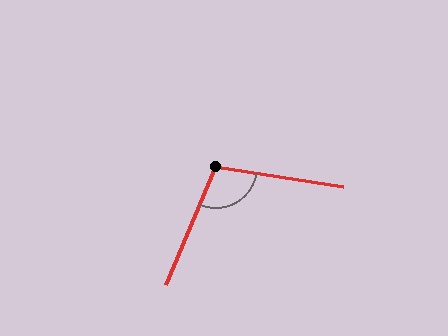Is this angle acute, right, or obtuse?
It is obtuse.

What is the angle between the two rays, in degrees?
Approximately 104 degrees.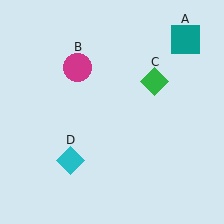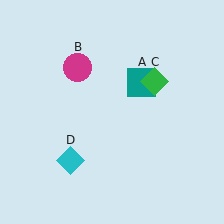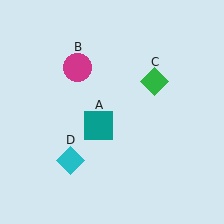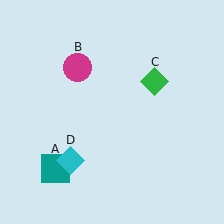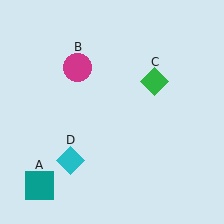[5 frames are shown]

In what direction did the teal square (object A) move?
The teal square (object A) moved down and to the left.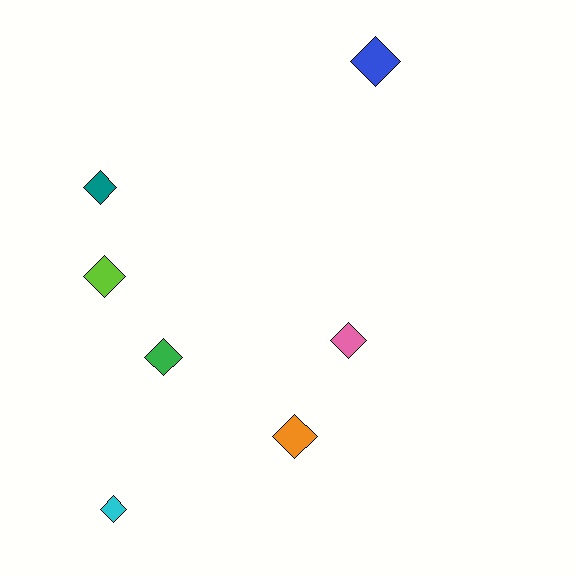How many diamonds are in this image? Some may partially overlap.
There are 7 diamonds.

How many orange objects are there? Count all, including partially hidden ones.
There is 1 orange object.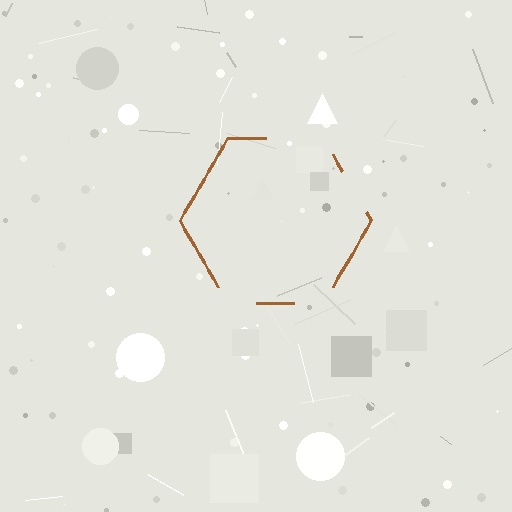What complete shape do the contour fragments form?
The contour fragments form a hexagon.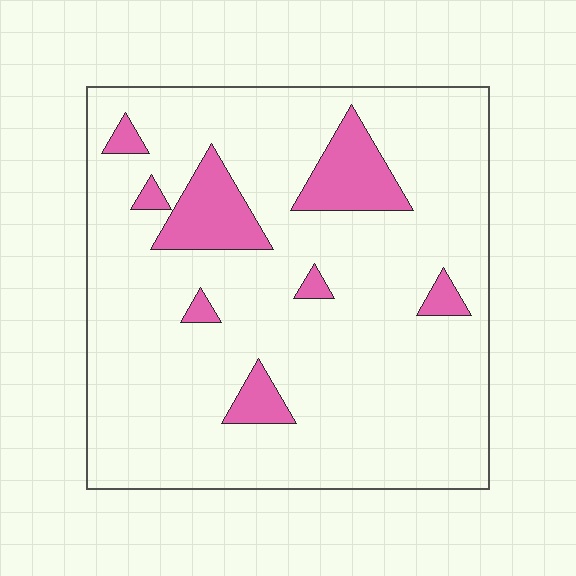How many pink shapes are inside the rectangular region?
8.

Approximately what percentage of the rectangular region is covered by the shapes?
Approximately 15%.